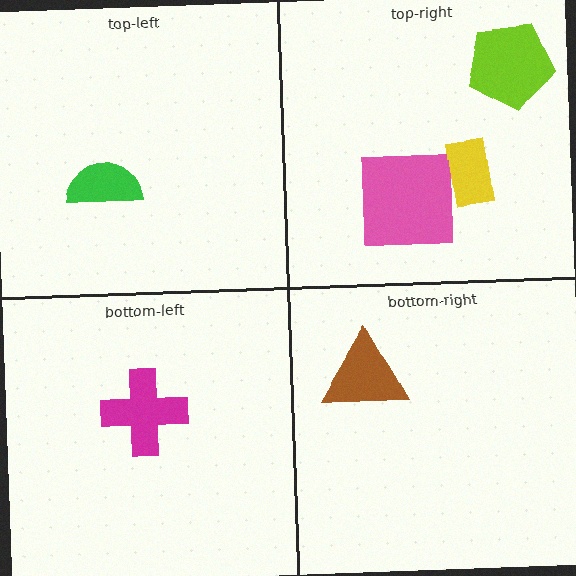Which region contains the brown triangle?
The bottom-right region.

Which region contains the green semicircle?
The top-left region.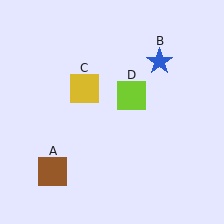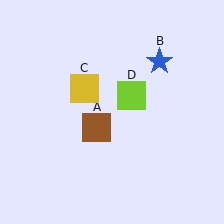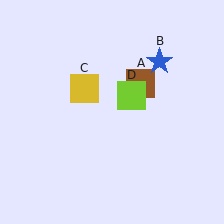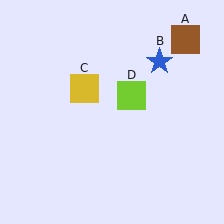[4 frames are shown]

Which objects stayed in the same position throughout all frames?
Blue star (object B) and yellow square (object C) and lime square (object D) remained stationary.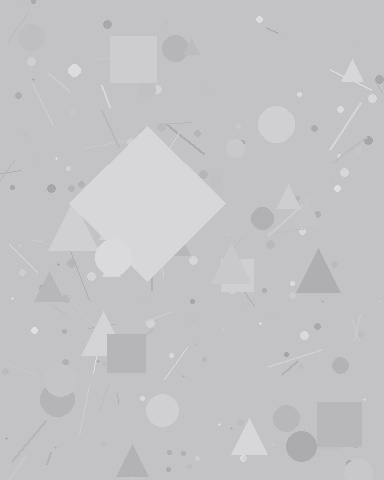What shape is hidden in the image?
A diamond is hidden in the image.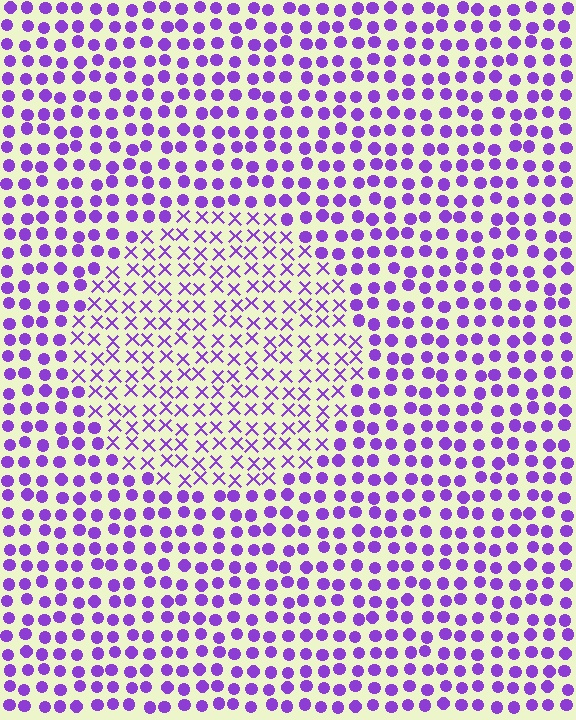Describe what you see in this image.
The image is filled with small purple elements arranged in a uniform grid. A circle-shaped region contains X marks, while the surrounding area contains circles. The boundary is defined purely by the change in element shape.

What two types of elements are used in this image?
The image uses X marks inside the circle region and circles outside it.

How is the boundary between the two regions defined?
The boundary is defined by a change in element shape: X marks inside vs. circles outside. All elements share the same color and spacing.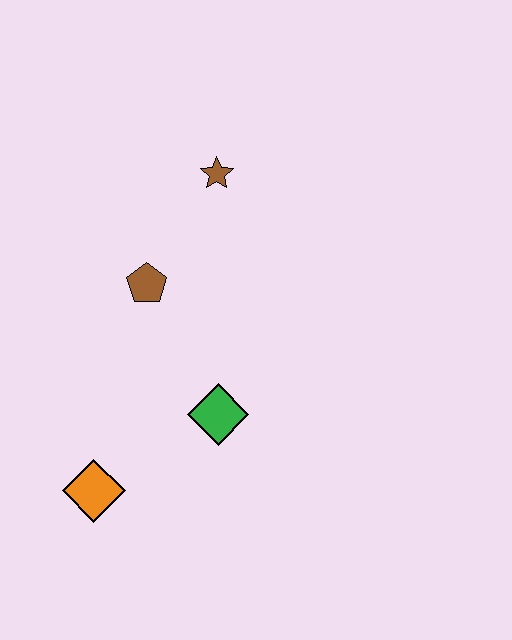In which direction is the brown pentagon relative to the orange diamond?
The brown pentagon is above the orange diamond.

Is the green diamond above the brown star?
No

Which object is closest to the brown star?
The brown pentagon is closest to the brown star.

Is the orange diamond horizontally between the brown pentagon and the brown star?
No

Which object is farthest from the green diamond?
The brown star is farthest from the green diamond.